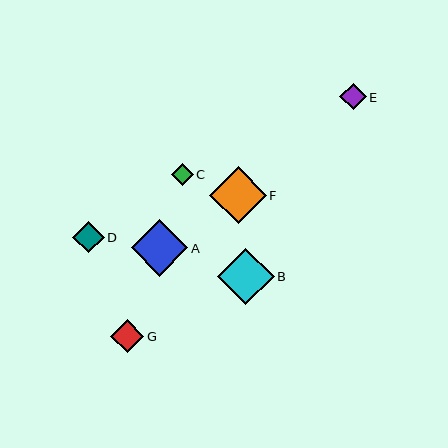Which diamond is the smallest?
Diamond C is the smallest with a size of approximately 22 pixels.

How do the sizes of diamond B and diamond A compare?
Diamond B and diamond A are approximately the same size.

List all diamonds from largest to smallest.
From largest to smallest: B, F, A, G, D, E, C.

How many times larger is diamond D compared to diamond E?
Diamond D is approximately 1.2 times the size of diamond E.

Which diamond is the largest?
Diamond B is the largest with a size of approximately 57 pixels.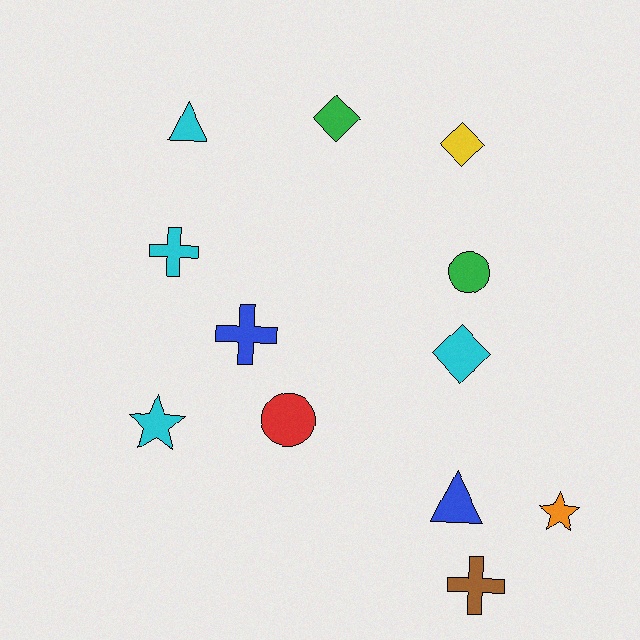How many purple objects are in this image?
There are no purple objects.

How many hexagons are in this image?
There are no hexagons.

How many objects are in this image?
There are 12 objects.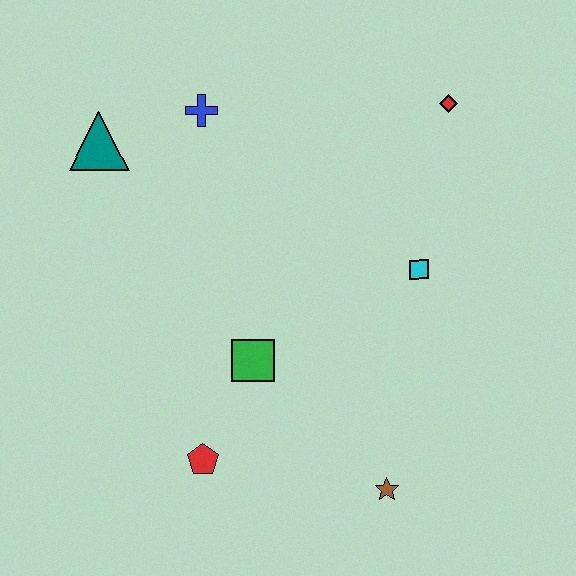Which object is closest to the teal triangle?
The blue cross is closest to the teal triangle.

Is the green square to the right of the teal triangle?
Yes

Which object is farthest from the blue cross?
The brown star is farthest from the blue cross.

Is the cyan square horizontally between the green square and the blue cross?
No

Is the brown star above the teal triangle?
No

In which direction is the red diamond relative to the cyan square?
The red diamond is above the cyan square.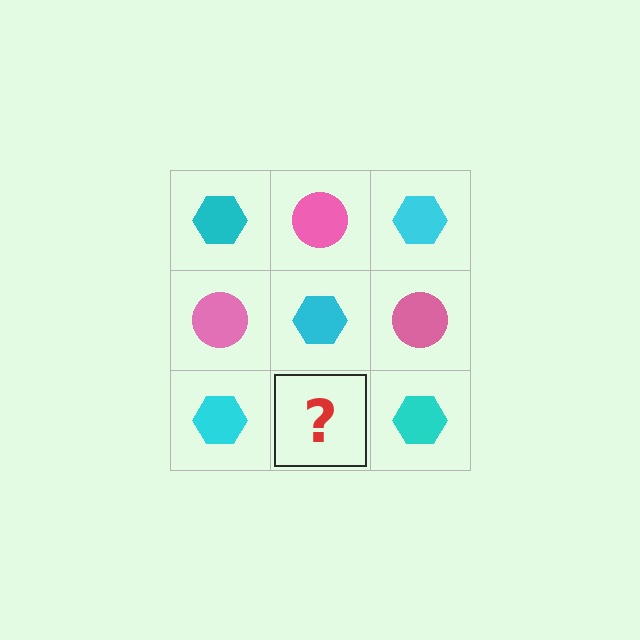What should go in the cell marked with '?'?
The missing cell should contain a pink circle.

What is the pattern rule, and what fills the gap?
The rule is that it alternates cyan hexagon and pink circle in a checkerboard pattern. The gap should be filled with a pink circle.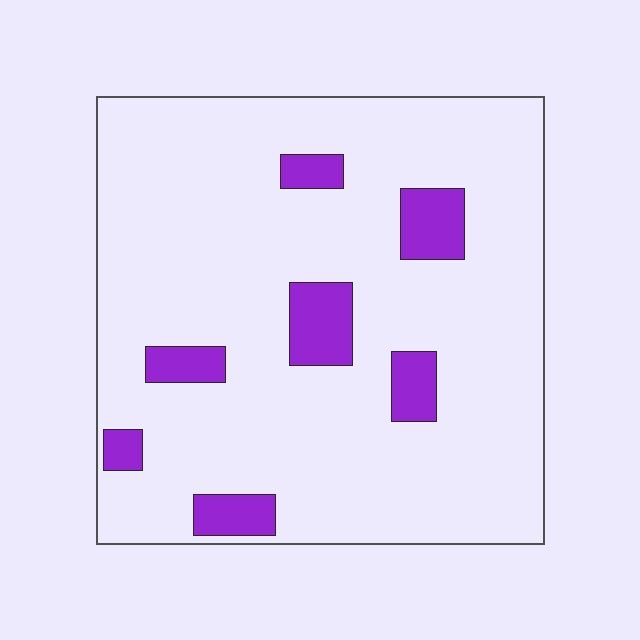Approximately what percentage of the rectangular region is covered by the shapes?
Approximately 10%.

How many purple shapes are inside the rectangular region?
7.